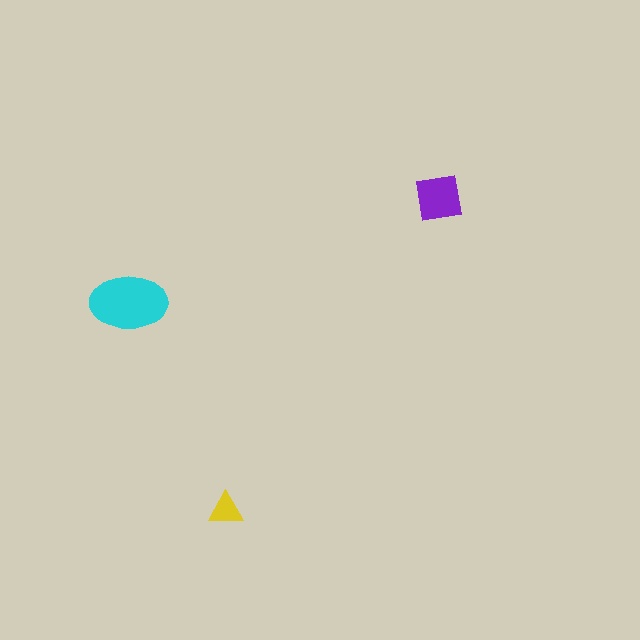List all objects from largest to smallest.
The cyan ellipse, the purple square, the yellow triangle.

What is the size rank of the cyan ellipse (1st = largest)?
1st.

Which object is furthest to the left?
The cyan ellipse is leftmost.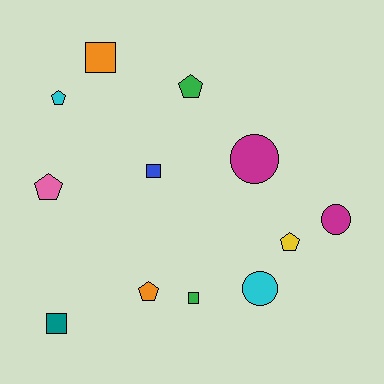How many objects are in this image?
There are 12 objects.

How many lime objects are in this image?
There are no lime objects.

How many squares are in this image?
There are 4 squares.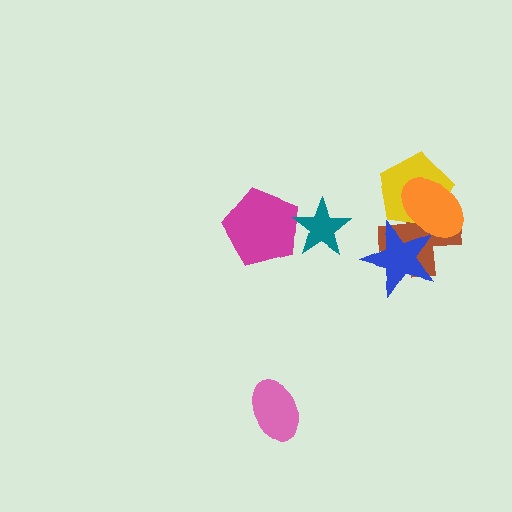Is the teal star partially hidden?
No, no other shape covers it.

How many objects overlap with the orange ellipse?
3 objects overlap with the orange ellipse.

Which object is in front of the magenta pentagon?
The teal star is in front of the magenta pentagon.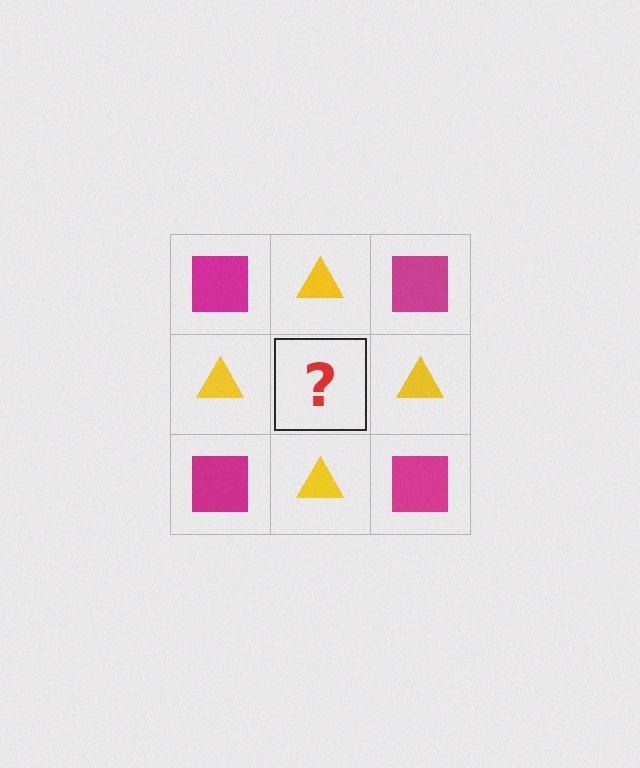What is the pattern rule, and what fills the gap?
The rule is that it alternates magenta square and yellow triangle in a checkerboard pattern. The gap should be filled with a magenta square.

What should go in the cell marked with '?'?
The missing cell should contain a magenta square.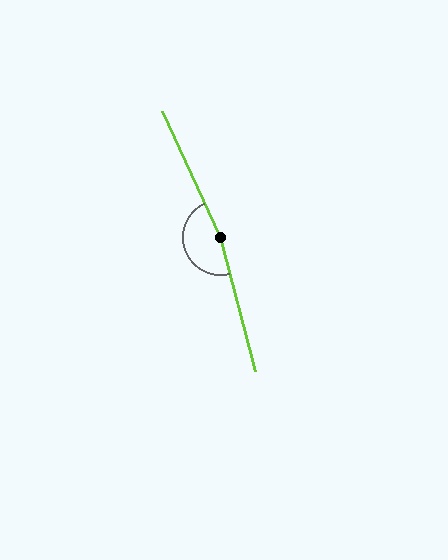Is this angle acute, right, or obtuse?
It is obtuse.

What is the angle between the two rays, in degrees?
Approximately 170 degrees.